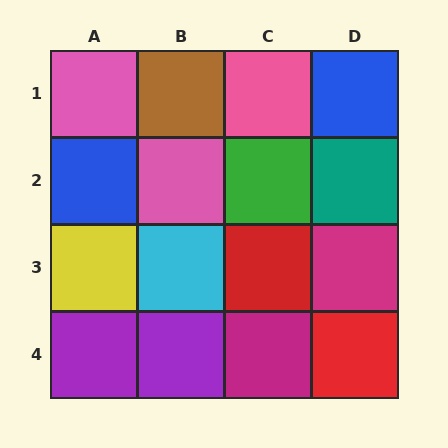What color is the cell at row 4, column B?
Purple.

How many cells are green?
1 cell is green.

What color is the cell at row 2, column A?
Blue.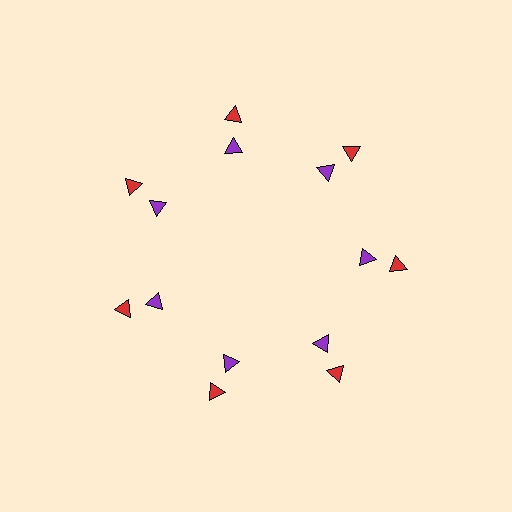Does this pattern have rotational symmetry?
Yes, this pattern has 7-fold rotational symmetry. It looks the same after rotating 51 degrees around the center.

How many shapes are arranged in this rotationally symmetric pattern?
There are 14 shapes, arranged in 7 groups of 2.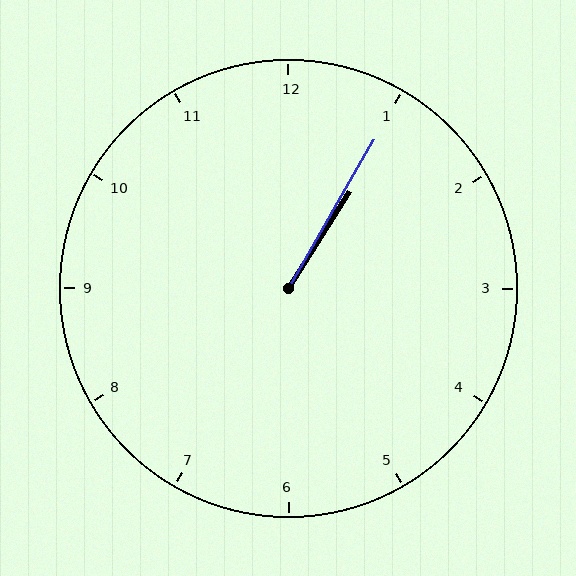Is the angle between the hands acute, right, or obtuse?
It is acute.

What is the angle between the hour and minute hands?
Approximately 2 degrees.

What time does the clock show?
1:05.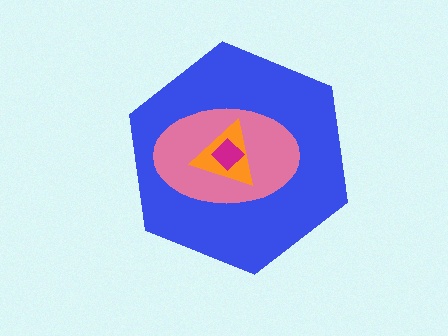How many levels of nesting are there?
4.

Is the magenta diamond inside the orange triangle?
Yes.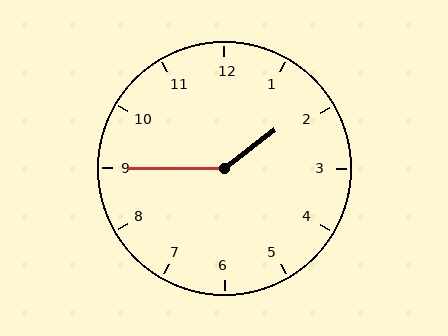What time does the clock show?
1:45.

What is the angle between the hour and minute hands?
Approximately 142 degrees.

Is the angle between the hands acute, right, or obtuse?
It is obtuse.